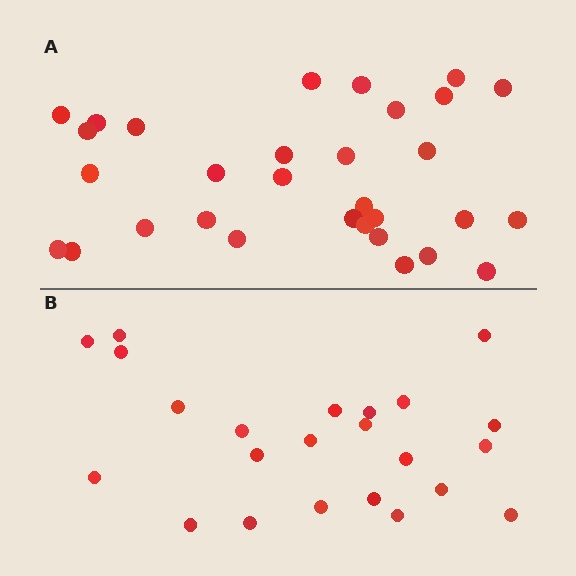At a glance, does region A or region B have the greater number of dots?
Region A (the top region) has more dots.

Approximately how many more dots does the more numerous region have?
Region A has roughly 8 or so more dots than region B.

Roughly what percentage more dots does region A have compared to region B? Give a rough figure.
About 35% more.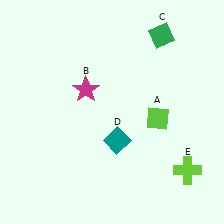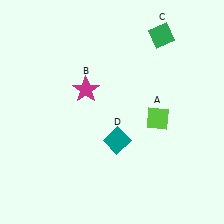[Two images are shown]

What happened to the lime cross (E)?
The lime cross (E) was removed in Image 2. It was in the bottom-right area of Image 1.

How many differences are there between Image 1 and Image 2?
There is 1 difference between the two images.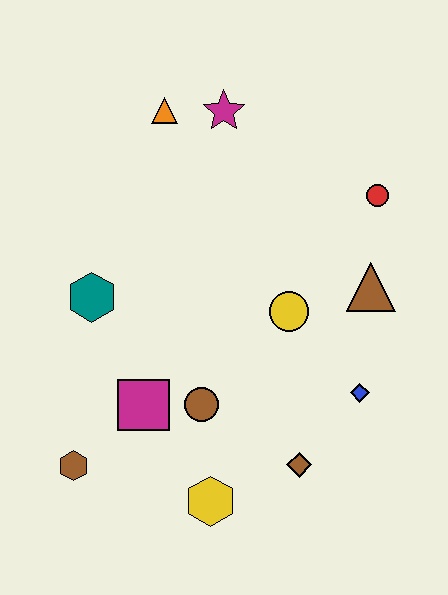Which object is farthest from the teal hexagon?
The red circle is farthest from the teal hexagon.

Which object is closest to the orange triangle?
The magenta star is closest to the orange triangle.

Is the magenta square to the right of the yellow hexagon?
No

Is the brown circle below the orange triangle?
Yes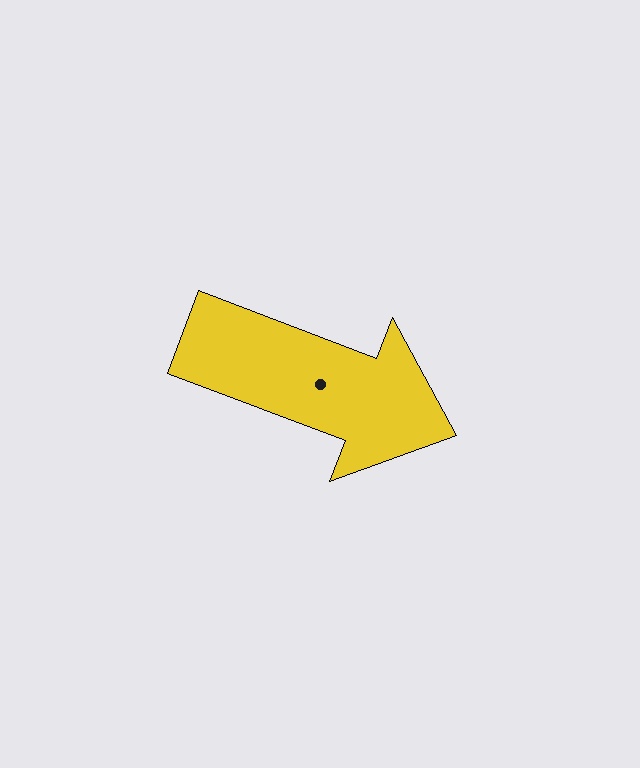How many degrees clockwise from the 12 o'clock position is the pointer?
Approximately 111 degrees.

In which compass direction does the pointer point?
East.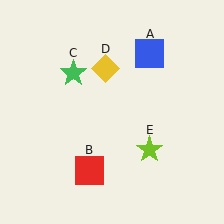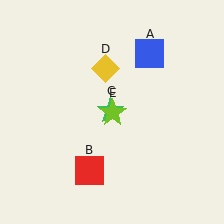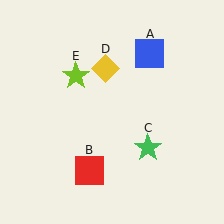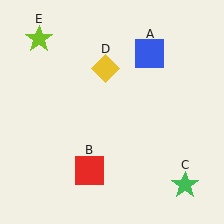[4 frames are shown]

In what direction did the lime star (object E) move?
The lime star (object E) moved up and to the left.